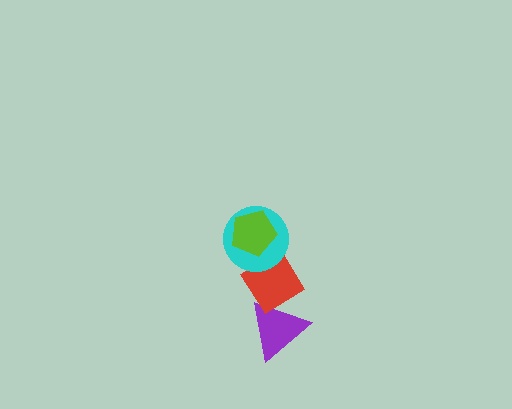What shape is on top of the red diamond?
The cyan circle is on top of the red diamond.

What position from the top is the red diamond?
The red diamond is 3rd from the top.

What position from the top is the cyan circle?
The cyan circle is 2nd from the top.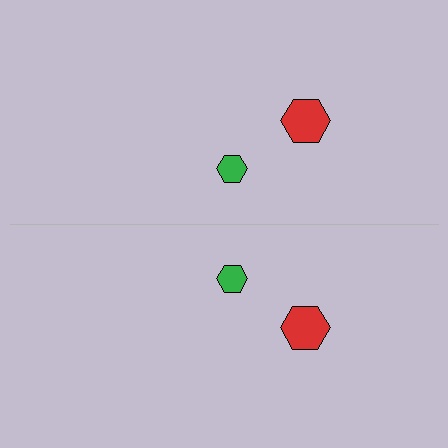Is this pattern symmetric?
Yes, this pattern has bilateral (reflection) symmetry.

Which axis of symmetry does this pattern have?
The pattern has a horizontal axis of symmetry running through the center of the image.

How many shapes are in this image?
There are 4 shapes in this image.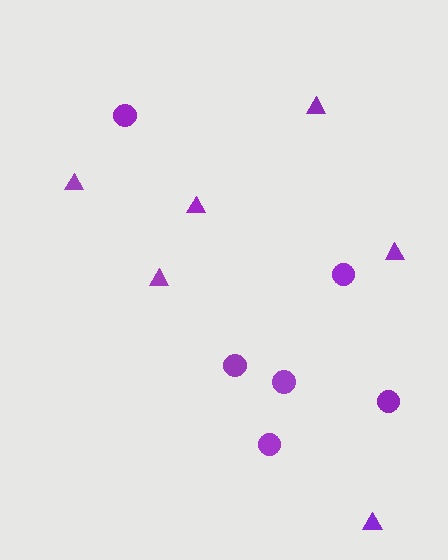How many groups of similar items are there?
There are 2 groups: one group of circles (6) and one group of triangles (6).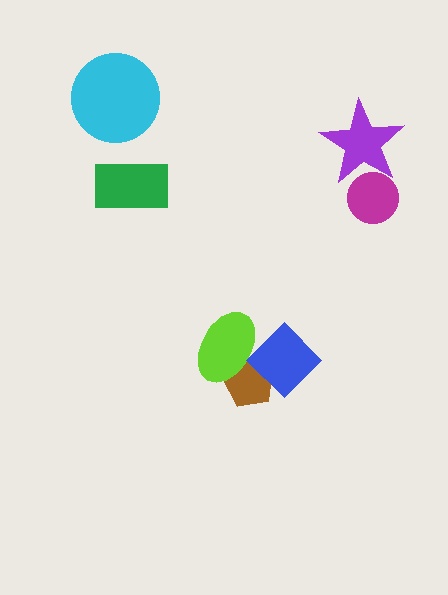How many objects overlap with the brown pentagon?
2 objects overlap with the brown pentagon.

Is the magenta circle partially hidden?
Yes, it is partially covered by another shape.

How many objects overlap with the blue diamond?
2 objects overlap with the blue diamond.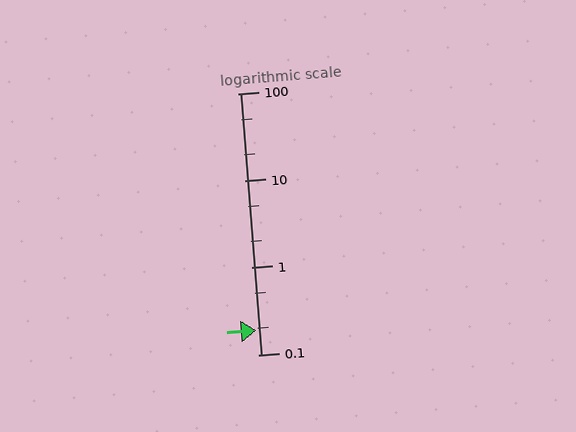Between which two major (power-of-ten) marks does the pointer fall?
The pointer is between 0.1 and 1.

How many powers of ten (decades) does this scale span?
The scale spans 3 decades, from 0.1 to 100.